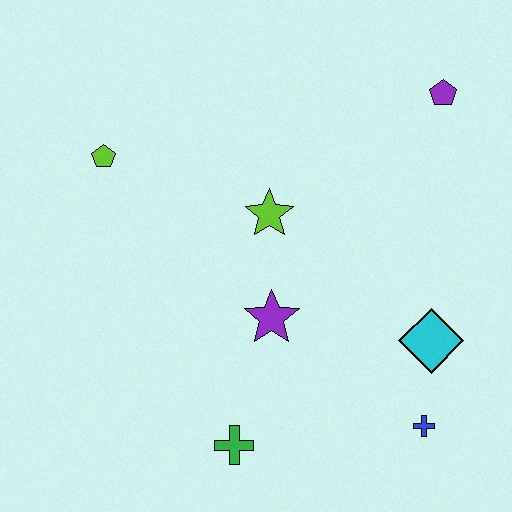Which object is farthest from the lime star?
The blue cross is farthest from the lime star.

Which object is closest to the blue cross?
The cyan diamond is closest to the blue cross.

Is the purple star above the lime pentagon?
No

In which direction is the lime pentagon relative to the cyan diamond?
The lime pentagon is to the left of the cyan diamond.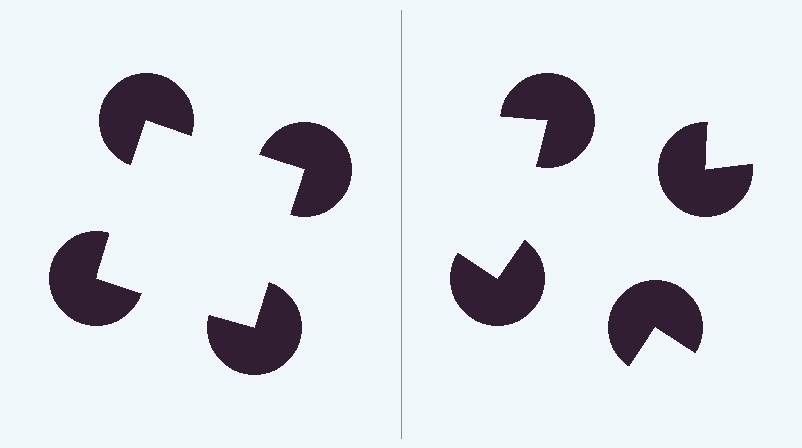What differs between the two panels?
The pac-man discs are positioned identically on both sides; only the wedge orientations differ. On the left they align to a square; on the right they are misaligned.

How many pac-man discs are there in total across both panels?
8 — 4 on each side.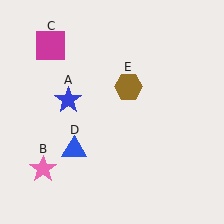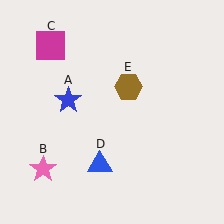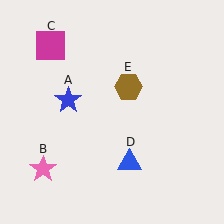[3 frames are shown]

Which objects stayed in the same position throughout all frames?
Blue star (object A) and pink star (object B) and magenta square (object C) and brown hexagon (object E) remained stationary.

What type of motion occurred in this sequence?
The blue triangle (object D) rotated counterclockwise around the center of the scene.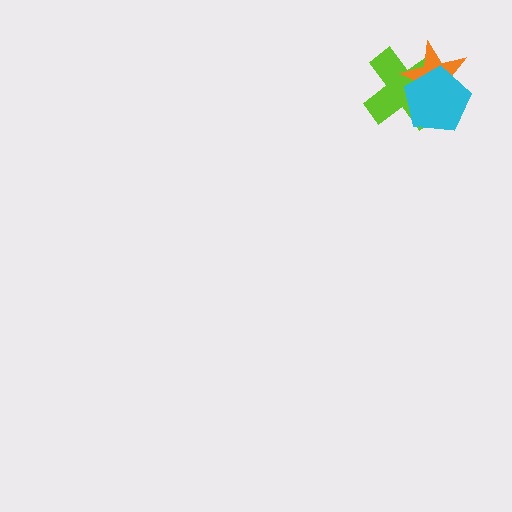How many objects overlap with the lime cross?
2 objects overlap with the lime cross.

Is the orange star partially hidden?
Yes, it is partially covered by another shape.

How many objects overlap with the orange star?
2 objects overlap with the orange star.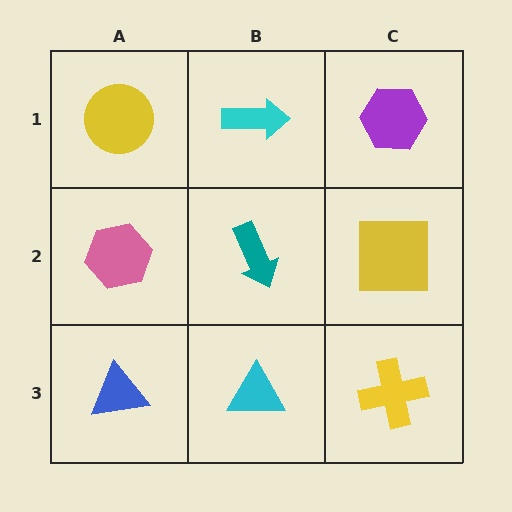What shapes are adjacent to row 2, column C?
A purple hexagon (row 1, column C), a yellow cross (row 3, column C), a teal arrow (row 2, column B).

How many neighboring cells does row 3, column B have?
3.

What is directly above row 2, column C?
A purple hexagon.